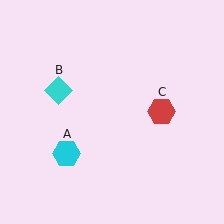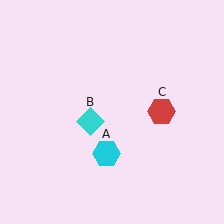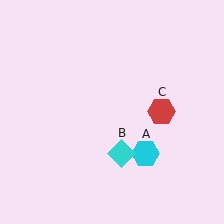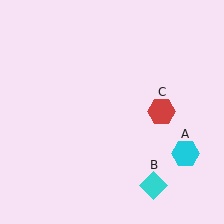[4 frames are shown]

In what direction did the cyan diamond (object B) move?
The cyan diamond (object B) moved down and to the right.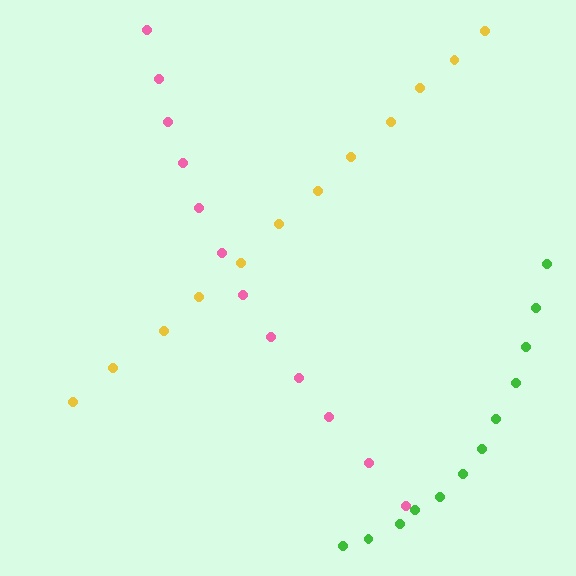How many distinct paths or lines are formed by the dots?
There are 3 distinct paths.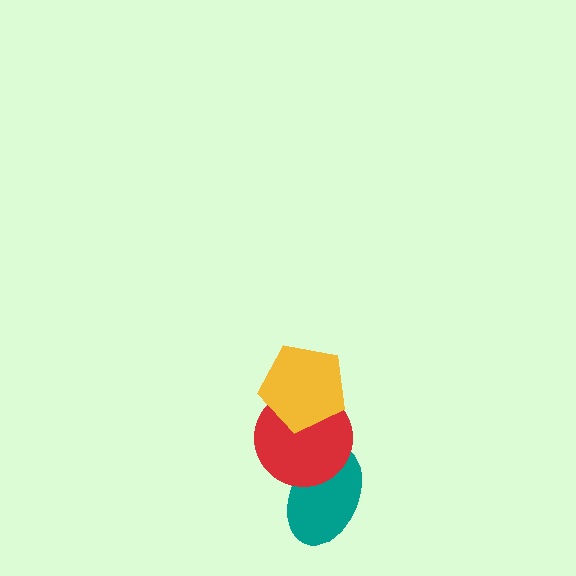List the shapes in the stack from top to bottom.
From top to bottom: the yellow pentagon, the red circle, the teal ellipse.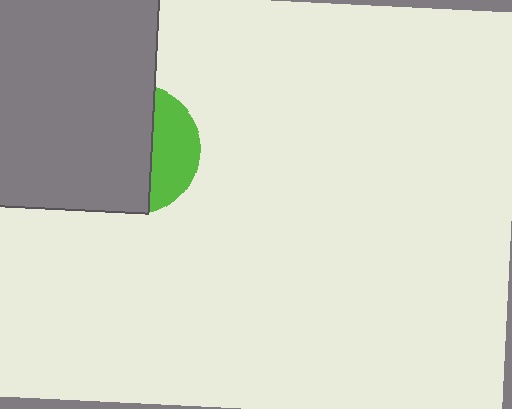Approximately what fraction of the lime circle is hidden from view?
Roughly 66% of the lime circle is hidden behind the gray rectangle.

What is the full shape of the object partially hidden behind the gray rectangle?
The partially hidden object is a lime circle.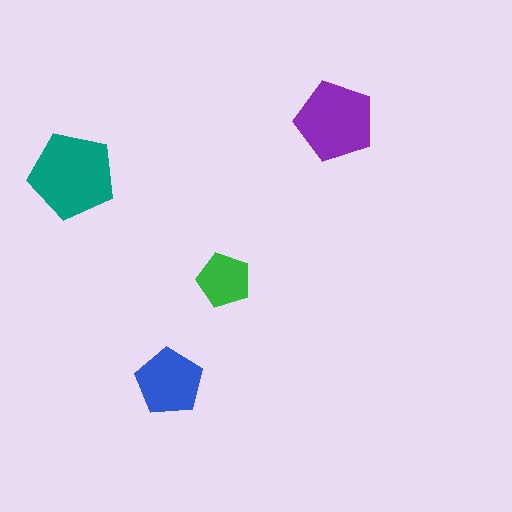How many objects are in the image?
There are 4 objects in the image.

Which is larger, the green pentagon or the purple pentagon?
The purple one.